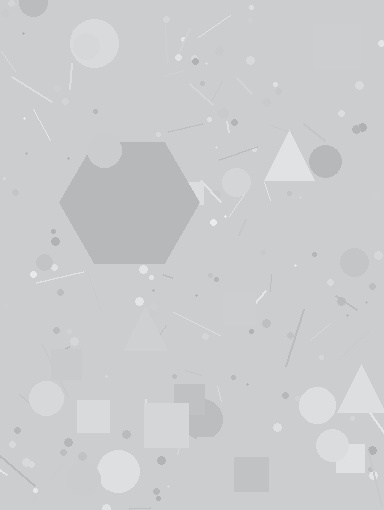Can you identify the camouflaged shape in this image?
The camouflaged shape is a hexagon.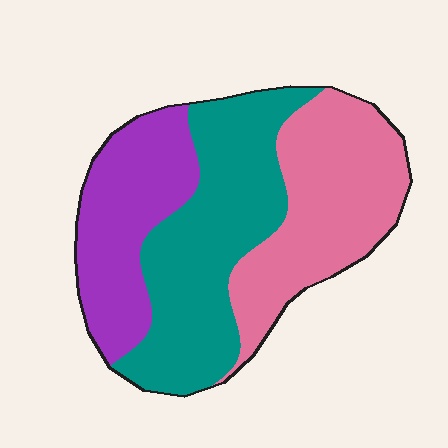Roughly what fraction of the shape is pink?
Pink covers about 35% of the shape.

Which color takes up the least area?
Purple, at roughly 25%.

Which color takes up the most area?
Teal, at roughly 40%.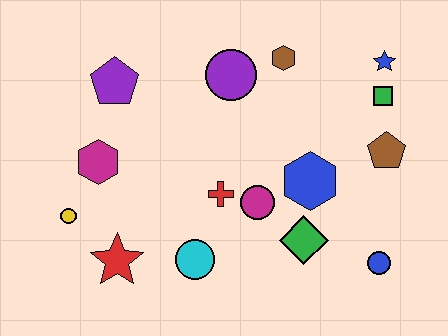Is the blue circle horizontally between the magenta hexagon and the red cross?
No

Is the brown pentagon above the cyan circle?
Yes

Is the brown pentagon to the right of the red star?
Yes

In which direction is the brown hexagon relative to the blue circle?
The brown hexagon is above the blue circle.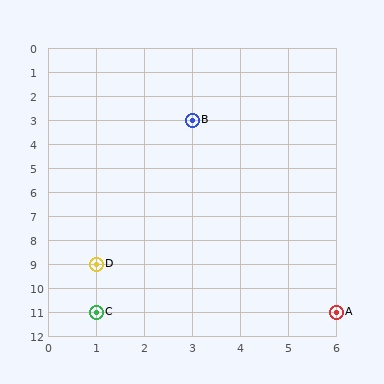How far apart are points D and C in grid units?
Points D and C are 2 rows apart.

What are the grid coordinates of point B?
Point B is at grid coordinates (3, 3).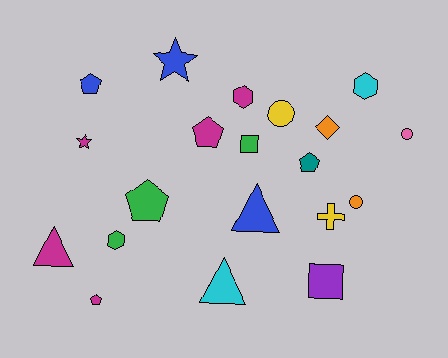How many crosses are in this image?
There is 1 cross.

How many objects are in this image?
There are 20 objects.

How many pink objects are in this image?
There is 1 pink object.